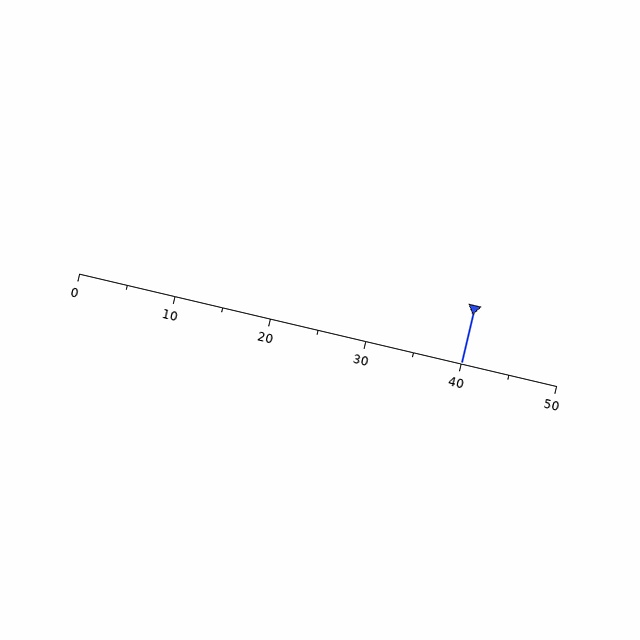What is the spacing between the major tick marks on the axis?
The major ticks are spaced 10 apart.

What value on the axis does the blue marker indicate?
The marker indicates approximately 40.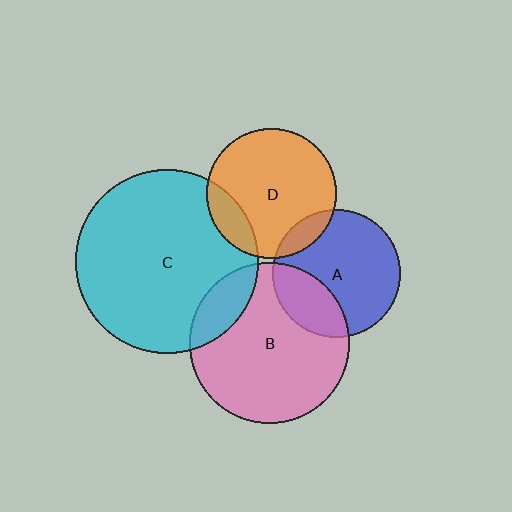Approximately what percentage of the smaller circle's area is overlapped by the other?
Approximately 15%.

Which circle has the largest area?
Circle C (cyan).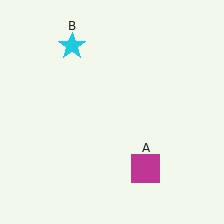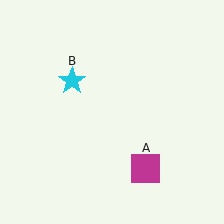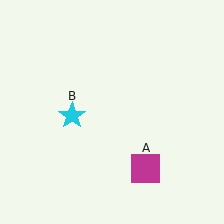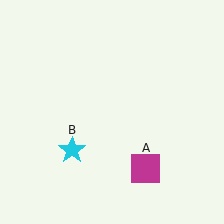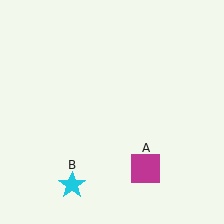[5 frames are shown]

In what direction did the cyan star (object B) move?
The cyan star (object B) moved down.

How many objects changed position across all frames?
1 object changed position: cyan star (object B).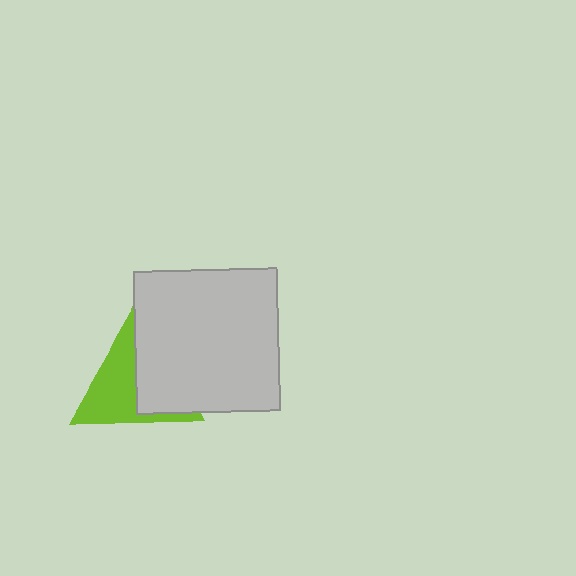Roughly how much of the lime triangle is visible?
About half of it is visible (roughly 56%).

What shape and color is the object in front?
The object in front is a light gray rectangle.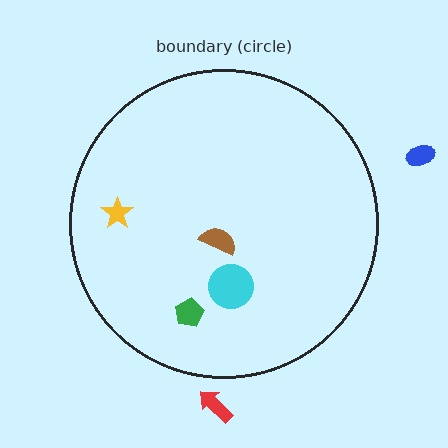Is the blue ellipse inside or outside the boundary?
Outside.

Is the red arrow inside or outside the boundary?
Outside.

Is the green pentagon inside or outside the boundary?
Inside.